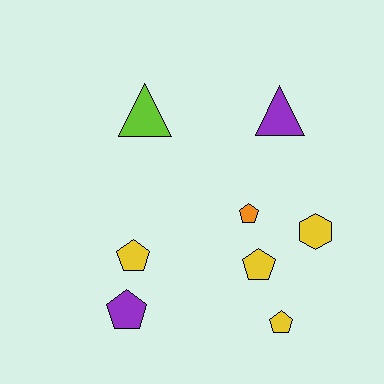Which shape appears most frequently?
Pentagon, with 5 objects.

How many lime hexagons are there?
There are no lime hexagons.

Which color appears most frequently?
Yellow, with 4 objects.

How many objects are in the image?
There are 8 objects.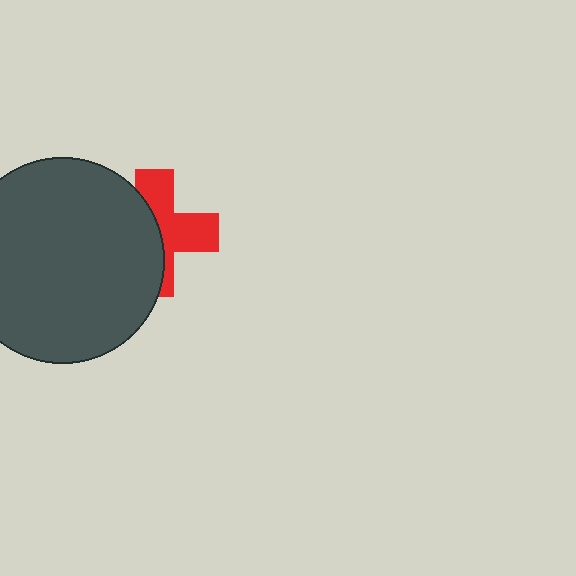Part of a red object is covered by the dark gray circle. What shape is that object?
It is a cross.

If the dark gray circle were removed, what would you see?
You would see the complete red cross.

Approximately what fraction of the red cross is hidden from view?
Roughly 51% of the red cross is hidden behind the dark gray circle.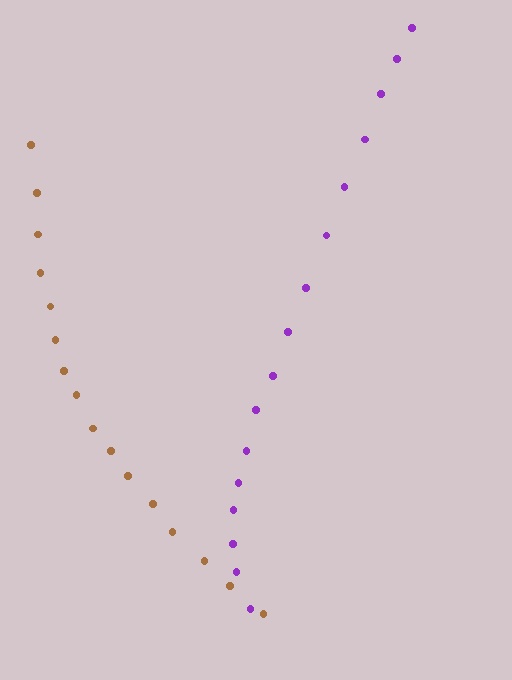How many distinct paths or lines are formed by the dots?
There are 2 distinct paths.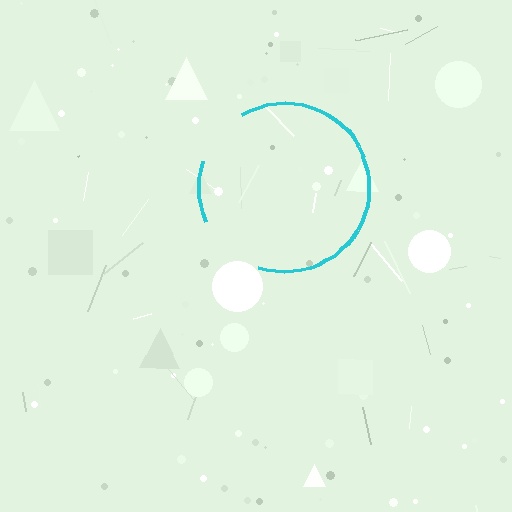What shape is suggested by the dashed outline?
The dashed outline suggests a circle.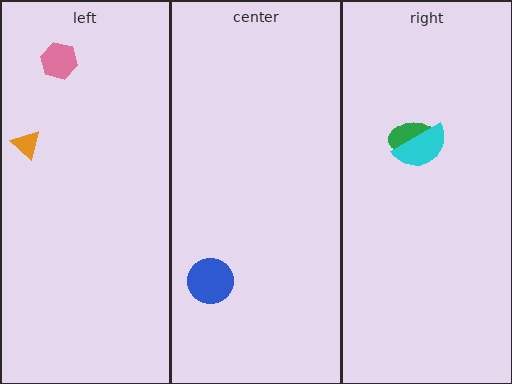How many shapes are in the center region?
1.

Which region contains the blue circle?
The center region.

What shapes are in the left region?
The orange triangle, the pink hexagon.